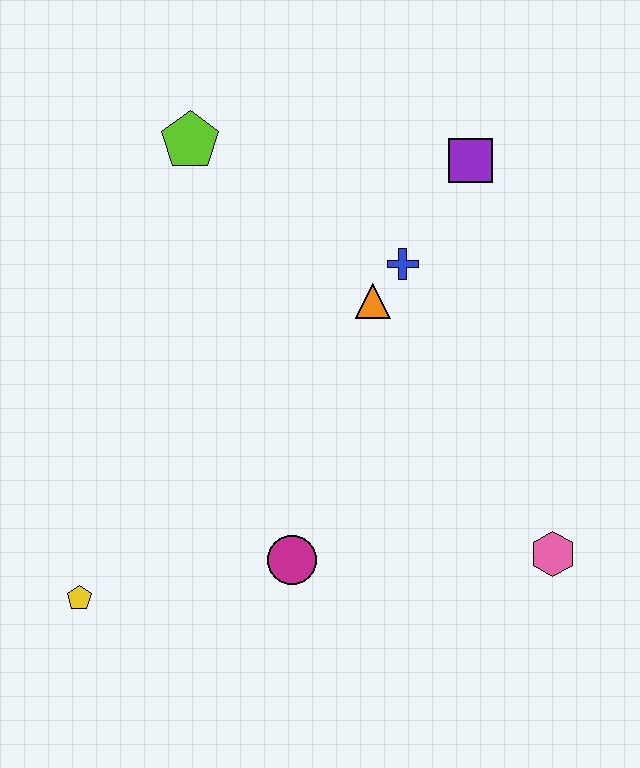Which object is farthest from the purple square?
The yellow pentagon is farthest from the purple square.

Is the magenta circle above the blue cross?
No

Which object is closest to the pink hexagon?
The magenta circle is closest to the pink hexagon.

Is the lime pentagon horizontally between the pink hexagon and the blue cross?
No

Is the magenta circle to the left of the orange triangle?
Yes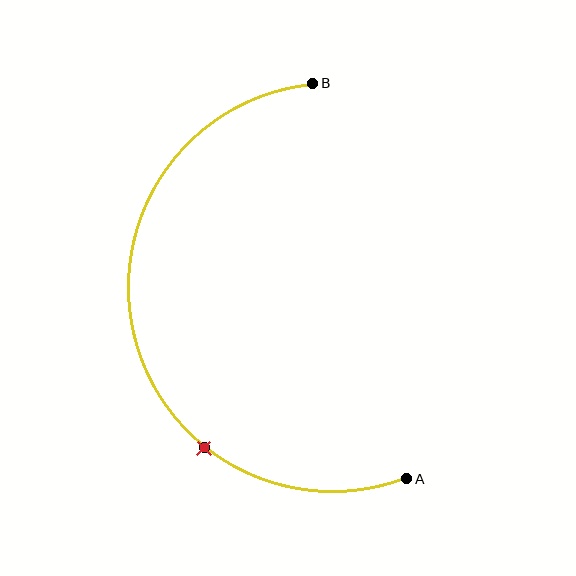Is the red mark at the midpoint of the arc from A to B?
No. The red mark lies on the arc but is closer to endpoint A. The arc midpoint would be at the point on the curve equidistant along the arc from both A and B.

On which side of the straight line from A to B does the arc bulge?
The arc bulges to the left of the straight line connecting A and B.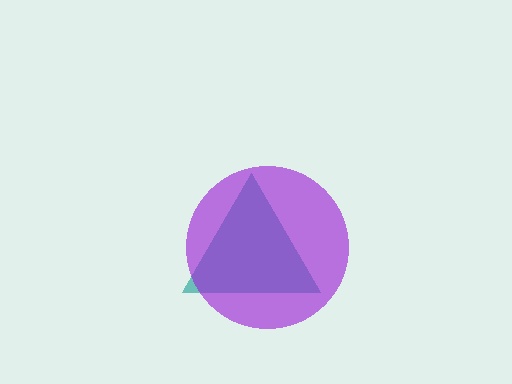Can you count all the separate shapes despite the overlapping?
Yes, there are 2 separate shapes.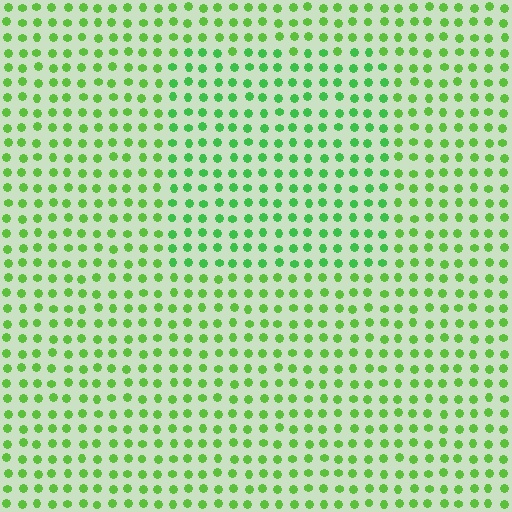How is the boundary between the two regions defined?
The boundary is defined purely by a slight shift in hue (about 21 degrees). Spacing, size, and orientation are identical on both sides.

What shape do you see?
I see a rectangle.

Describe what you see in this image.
The image is filled with small lime elements in a uniform arrangement. A rectangle-shaped region is visible where the elements are tinted to a slightly different hue, forming a subtle color boundary.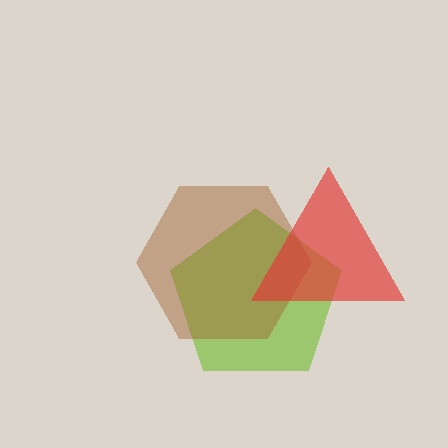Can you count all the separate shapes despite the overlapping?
Yes, there are 3 separate shapes.